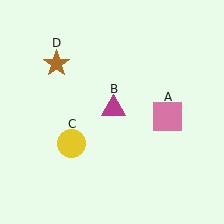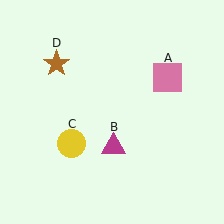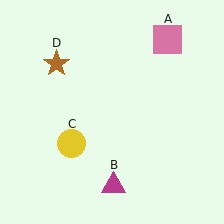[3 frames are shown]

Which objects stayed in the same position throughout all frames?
Yellow circle (object C) and brown star (object D) remained stationary.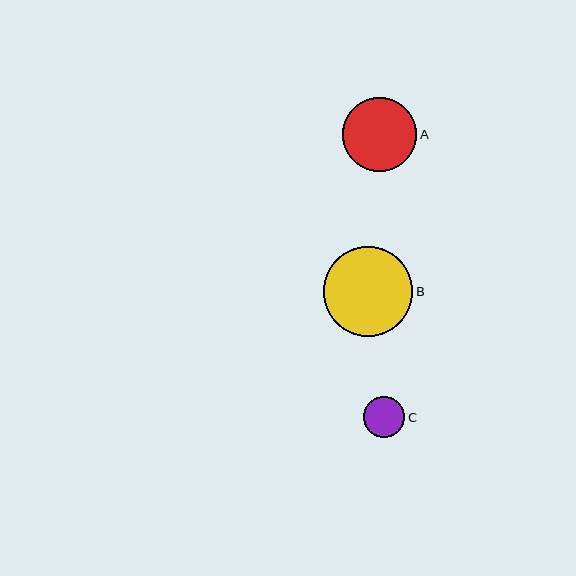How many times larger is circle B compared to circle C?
Circle B is approximately 2.2 times the size of circle C.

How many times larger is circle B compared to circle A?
Circle B is approximately 1.2 times the size of circle A.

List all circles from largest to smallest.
From largest to smallest: B, A, C.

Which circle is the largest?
Circle B is the largest with a size of approximately 89 pixels.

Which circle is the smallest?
Circle C is the smallest with a size of approximately 41 pixels.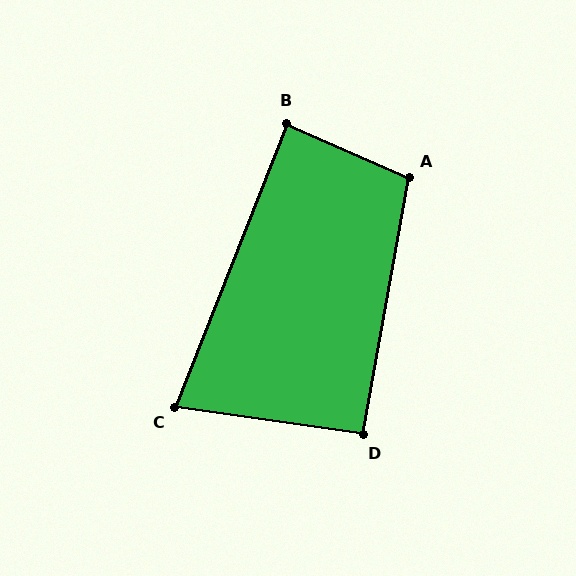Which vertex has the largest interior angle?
A, at approximately 103 degrees.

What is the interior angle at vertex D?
Approximately 92 degrees (approximately right).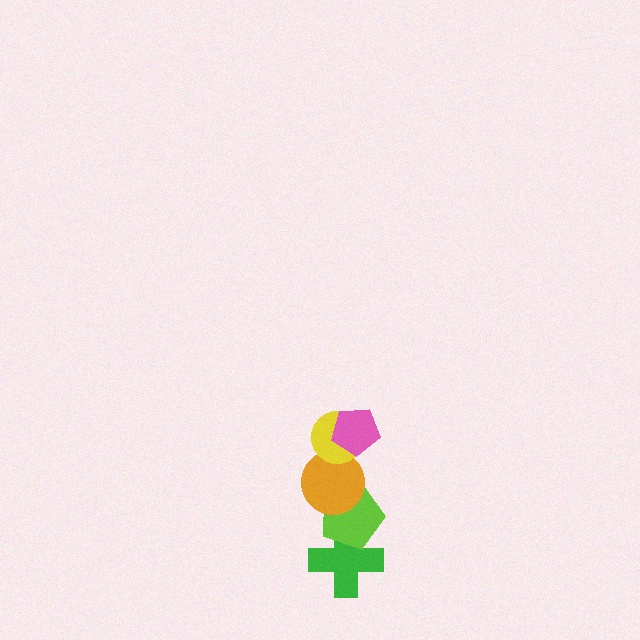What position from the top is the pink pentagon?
The pink pentagon is 1st from the top.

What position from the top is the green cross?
The green cross is 5th from the top.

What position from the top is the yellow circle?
The yellow circle is 2nd from the top.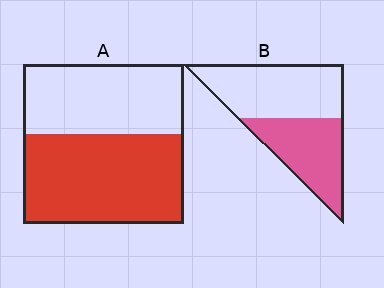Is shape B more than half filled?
No.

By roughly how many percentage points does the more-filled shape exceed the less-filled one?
By roughly 10 percentage points (A over B).